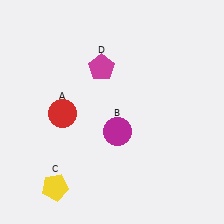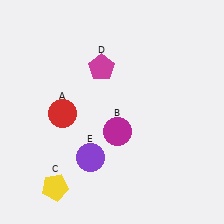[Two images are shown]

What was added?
A purple circle (E) was added in Image 2.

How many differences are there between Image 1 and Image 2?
There is 1 difference between the two images.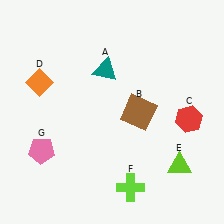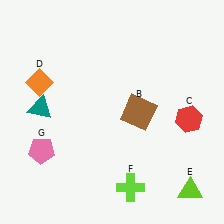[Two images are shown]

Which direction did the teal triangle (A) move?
The teal triangle (A) moved left.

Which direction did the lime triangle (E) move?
The lime triangle (E) moved down.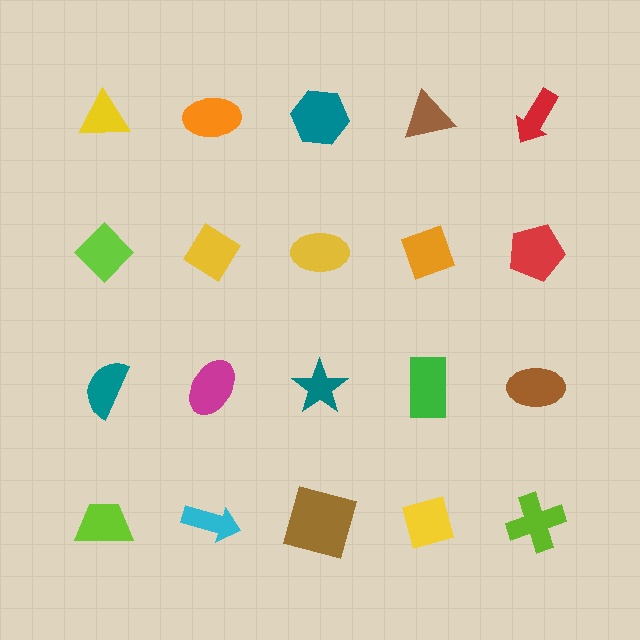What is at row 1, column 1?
A yellow triangle.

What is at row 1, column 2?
An orange ellipse.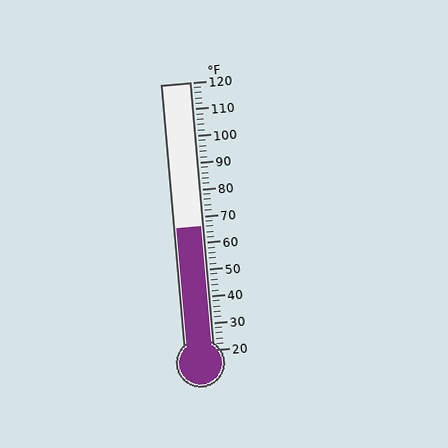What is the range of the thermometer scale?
The thermometer scale ranges from 20°F to 120°F.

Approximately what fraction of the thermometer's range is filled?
The thermometer is filled to approximately 45% of its range.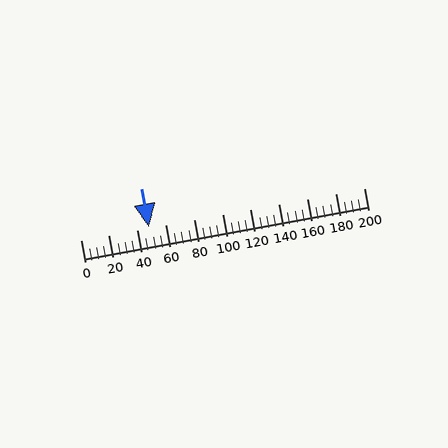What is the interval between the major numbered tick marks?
The major tick marks are spaced 20 units apart.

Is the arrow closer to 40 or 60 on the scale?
The arrow is closer to 40.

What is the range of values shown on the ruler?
The ruler shows values from 0 to 200.